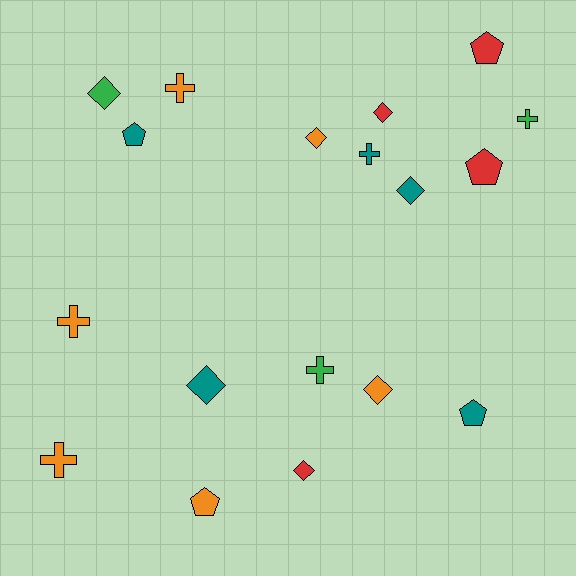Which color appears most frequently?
Orange, with 6 objects.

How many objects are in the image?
There are 18 objects.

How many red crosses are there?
There are no red crosses.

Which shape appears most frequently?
Diamond, with 7 objects.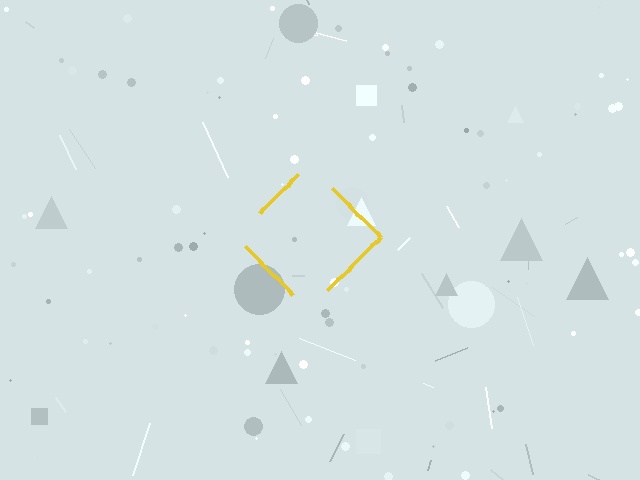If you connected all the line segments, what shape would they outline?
They would outline a diamond.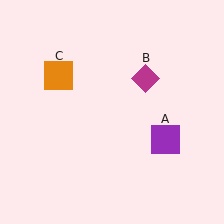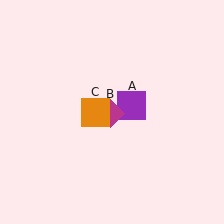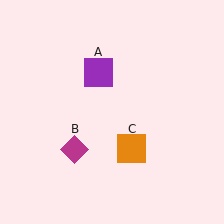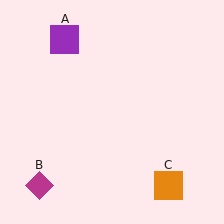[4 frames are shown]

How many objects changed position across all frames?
3 objects changed position: purple square (object A), magenta diamond (object B), orange square (object C).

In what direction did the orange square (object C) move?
The orange square (object C) moved down and to the right.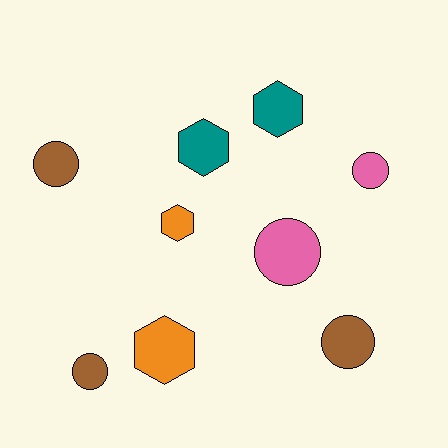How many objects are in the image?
There are 9 objects.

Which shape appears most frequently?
Circle, with 5 objects.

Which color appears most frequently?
Brown, with 3 objects.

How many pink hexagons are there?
There are no pink hexagons.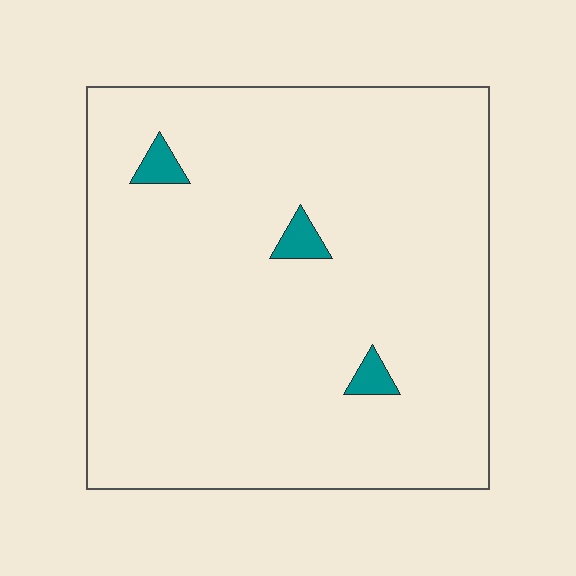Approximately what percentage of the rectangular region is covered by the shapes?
Approximately 5%.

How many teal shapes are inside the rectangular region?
3.